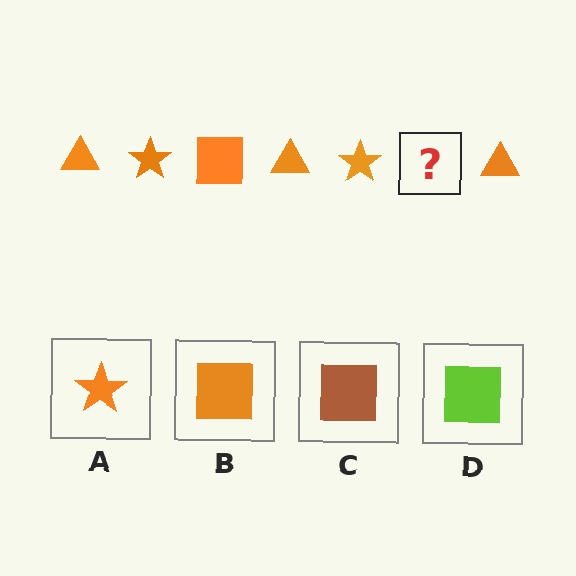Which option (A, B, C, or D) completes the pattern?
B.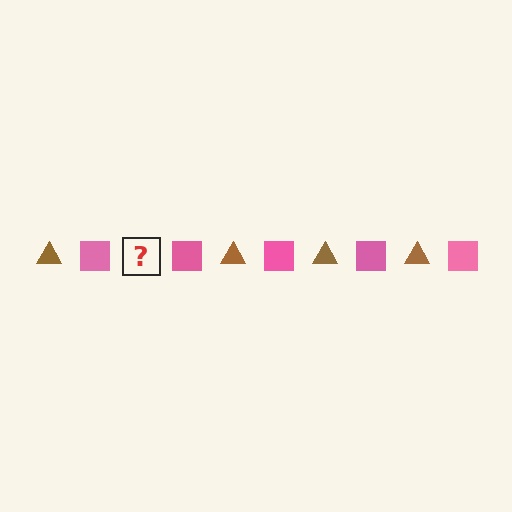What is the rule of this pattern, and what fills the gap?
The rule is that the pattern alternates between brown triangle and pink square. The gap should be filled with a brown triangle.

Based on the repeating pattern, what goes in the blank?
The blank should be a brown triangle.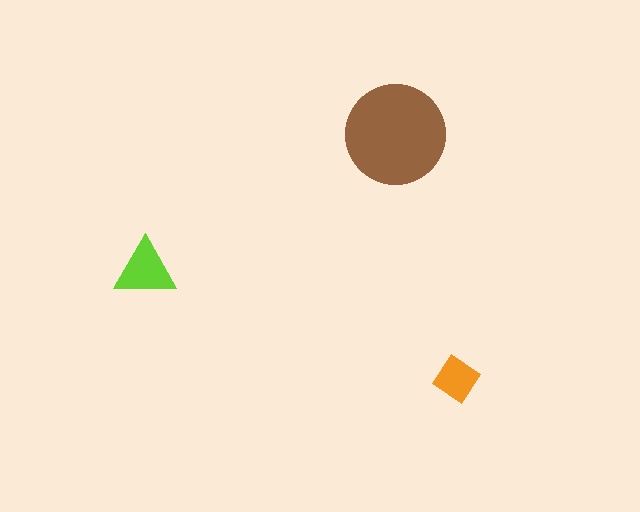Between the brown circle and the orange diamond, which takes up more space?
The brown circle.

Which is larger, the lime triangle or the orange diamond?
The lime triangle.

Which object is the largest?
The brown circle.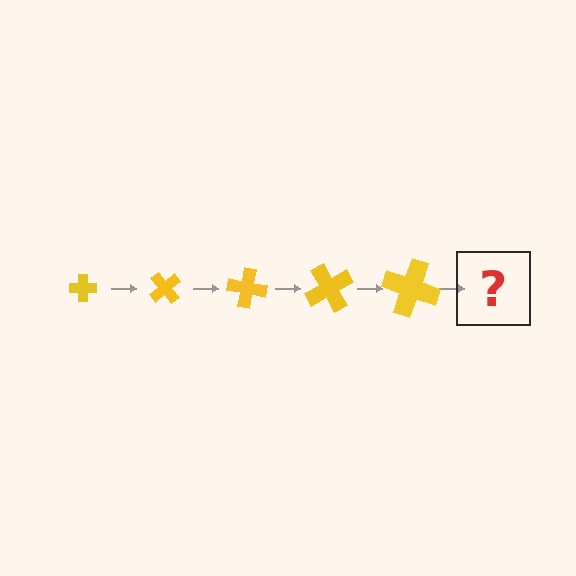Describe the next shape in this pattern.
It should be a cross, larger than the previous one and rotated 250 degrees from the start.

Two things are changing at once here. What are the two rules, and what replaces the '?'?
The two rules are that the cross grows larger each step and it rotates 50 degrees each step. The '?' should be a cross, larger than the previous one and rotated 250 degrees from the start.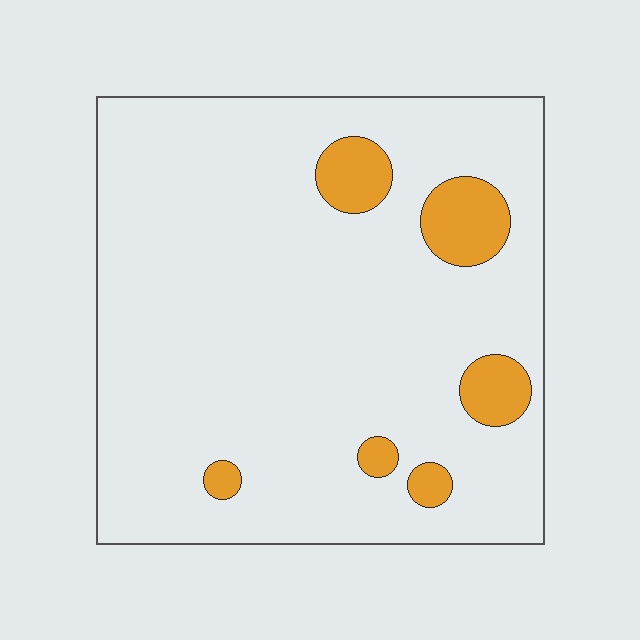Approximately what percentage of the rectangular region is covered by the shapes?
Approximately 10%.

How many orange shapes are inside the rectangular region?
6.